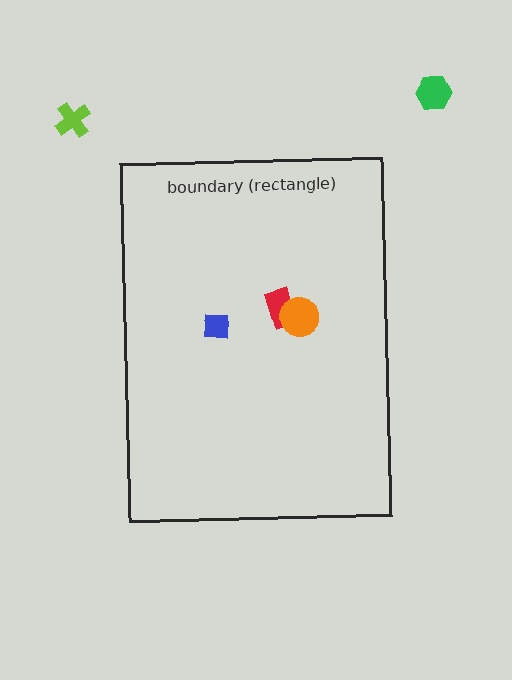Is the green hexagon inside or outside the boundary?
Outside.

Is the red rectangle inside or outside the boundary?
Inside.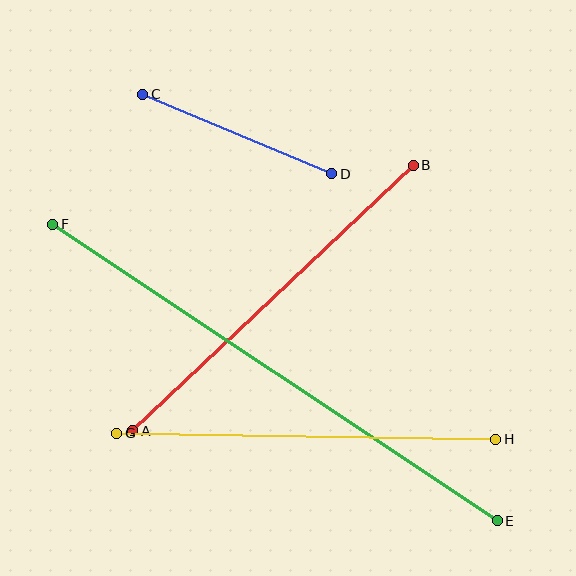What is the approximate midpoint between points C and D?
The midpoint is at approximately (237, 134) pixels.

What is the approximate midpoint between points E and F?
The midpoint is at approximately (275, 372) pixels.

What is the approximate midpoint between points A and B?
The midpoint is at approximately (273, 298) pixels.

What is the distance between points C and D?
The distance is approximately 205 pixels.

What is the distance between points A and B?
The distance is approximately 386 pixels.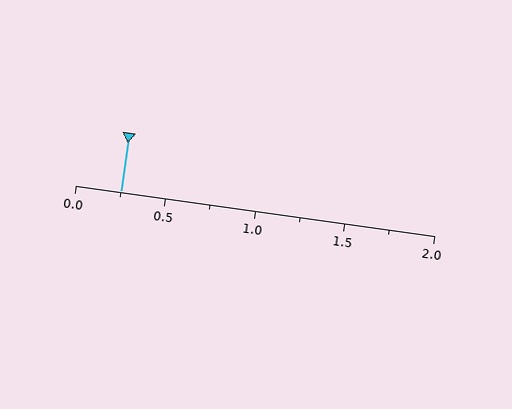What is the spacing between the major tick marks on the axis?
The major ticks are spaced 0.5 apart.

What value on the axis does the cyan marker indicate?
The marker indicates approximately 0.25.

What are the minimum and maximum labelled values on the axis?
The axis runs from 0.0 to 2.0.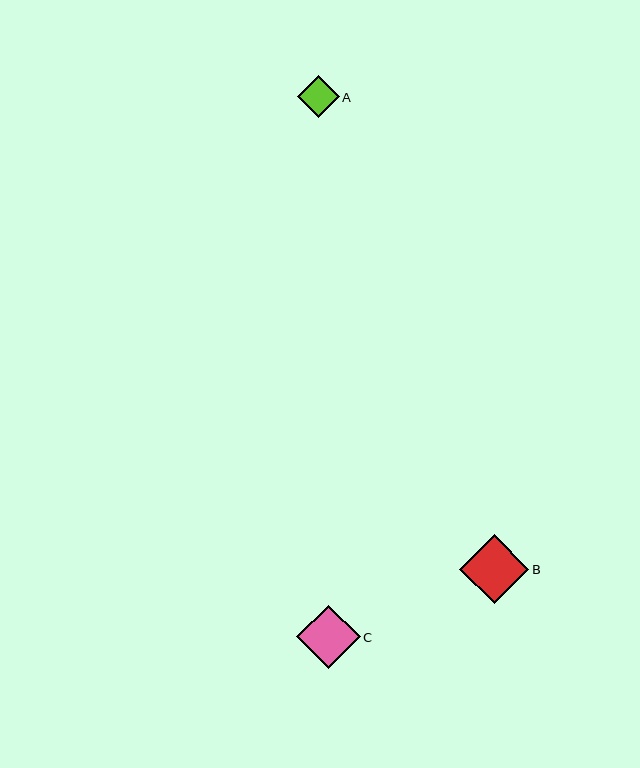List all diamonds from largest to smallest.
From largest to smallest: B, C, A.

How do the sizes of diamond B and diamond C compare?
Diamond B and diamond C are approximately the same size.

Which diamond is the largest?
Diamond B is the largest with a size of approximately 69 pixels.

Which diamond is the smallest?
Diamond A is the smallest with a size of approximately 41 pixels.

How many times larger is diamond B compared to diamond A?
Diamond B is approximately 1.7 times the size of diamond A.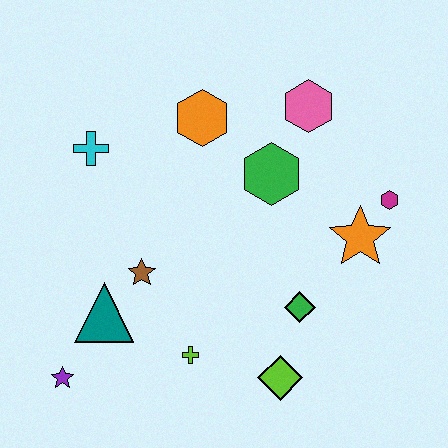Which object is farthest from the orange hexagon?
The purple star is farthest from the orange hexagon.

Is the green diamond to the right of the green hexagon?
Yes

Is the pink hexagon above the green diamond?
Yes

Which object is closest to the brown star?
The teal triangle is closest to the brown star.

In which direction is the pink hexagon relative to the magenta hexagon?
The pink hexagon is above the magenta hexagon.